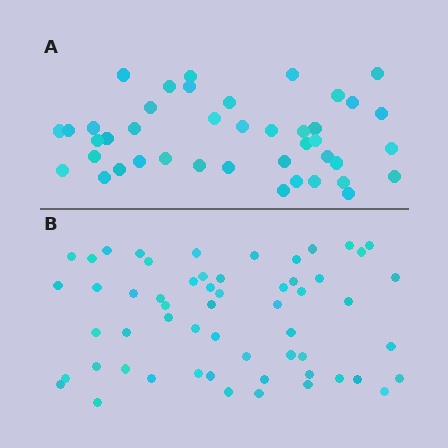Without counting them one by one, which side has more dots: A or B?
Region B (the bottom region) has more dots.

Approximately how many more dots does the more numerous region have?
Region B has approximately 15 more dots than region A.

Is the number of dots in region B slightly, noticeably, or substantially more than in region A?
Region B has noticeably more, but not dramatically so. The ratio is roughly 1.4 to 1.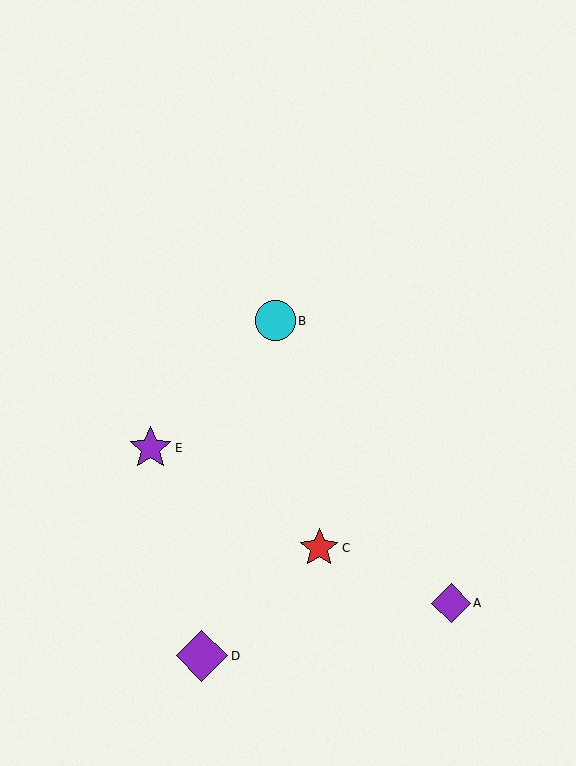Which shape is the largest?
The purple diamond (labeled D) is the largest.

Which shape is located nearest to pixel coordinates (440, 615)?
The purple diamond (labeled A) at (451, 603) is nearest to that location.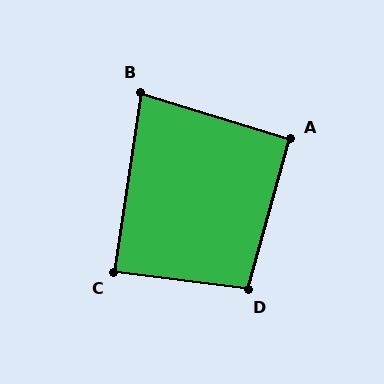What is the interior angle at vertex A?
Approximately 91 degrees (approximately right).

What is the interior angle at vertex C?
Approximately 89 degrees (approximately right).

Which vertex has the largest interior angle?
D, at approximately 99 degrees.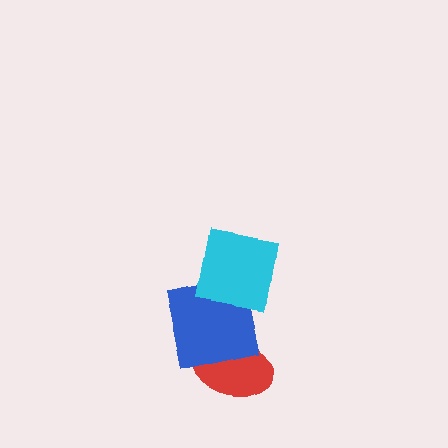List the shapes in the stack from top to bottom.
From top to bottom: the cyan square, the blue square, the red ellipse.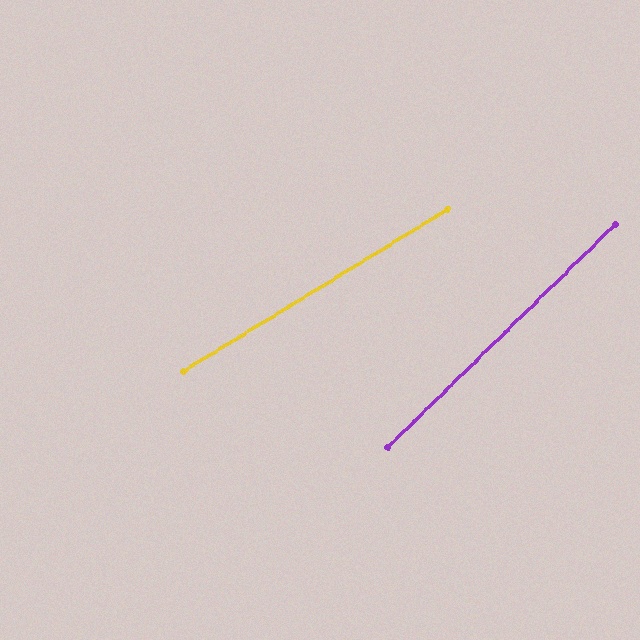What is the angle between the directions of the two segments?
Approximately 13 degrees.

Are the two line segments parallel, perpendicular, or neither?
Neither parallel nor perpendicular — they differ by about 13°.